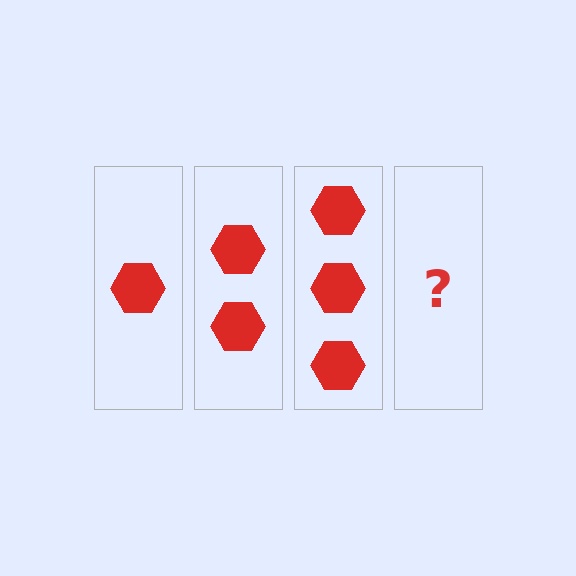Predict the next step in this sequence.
The next step is 4 hexagons.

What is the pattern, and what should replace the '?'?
The pattern is that each step adds one more hexagon. The '?' should be 4 hexagons.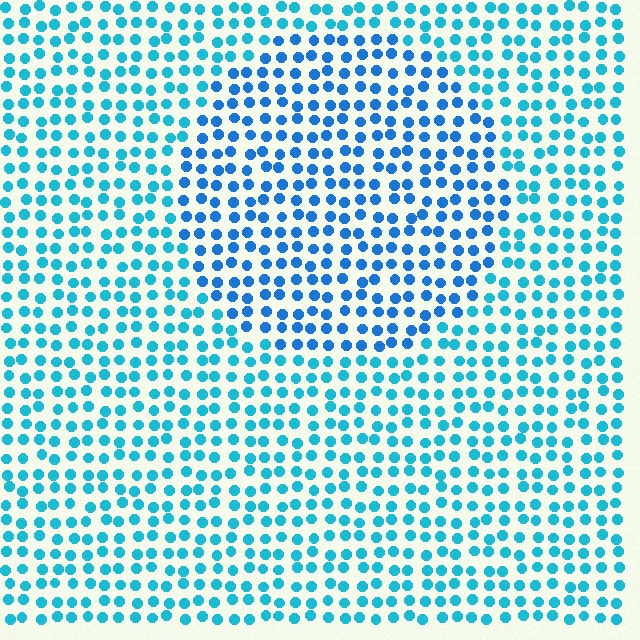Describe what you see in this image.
The image is filled with small cyan elements in a uniform arrangement. A circle-shaped region is visible where the elements are tinted to a slightly different hue, forming a subtle color boundary.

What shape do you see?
I see a circle.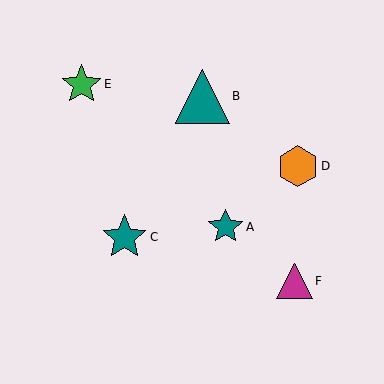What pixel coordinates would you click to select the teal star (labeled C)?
Click at (125, 237) to select the teal star C.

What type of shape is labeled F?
Shape F is a magenta triangle.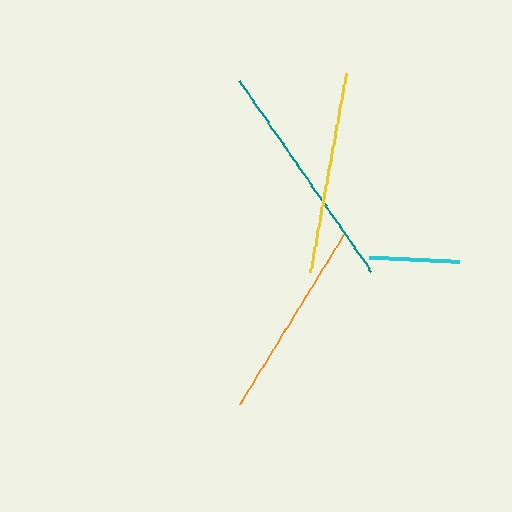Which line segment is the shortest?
The cyan line is the shortest at approximately 90 pixels.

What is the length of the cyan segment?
The cyan segment is approximately 90 pixels long.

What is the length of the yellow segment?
The yellow segment is approximately 202 pixels long.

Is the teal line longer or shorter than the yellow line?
The teal line is longer than the yellow line.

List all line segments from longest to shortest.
From longest to shortest: teal, yellow, orange, cyan.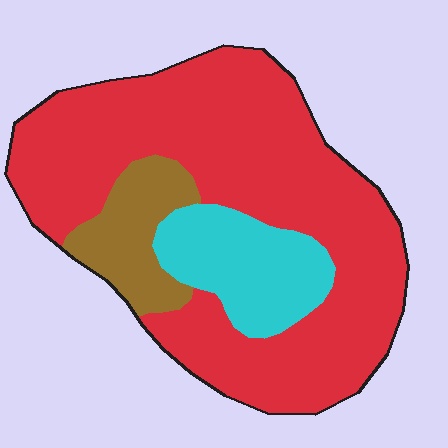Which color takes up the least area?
Brown, at roughly 10%.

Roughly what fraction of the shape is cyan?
Cyan takes up less than a sixth of the shape.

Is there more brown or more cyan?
Cyan.